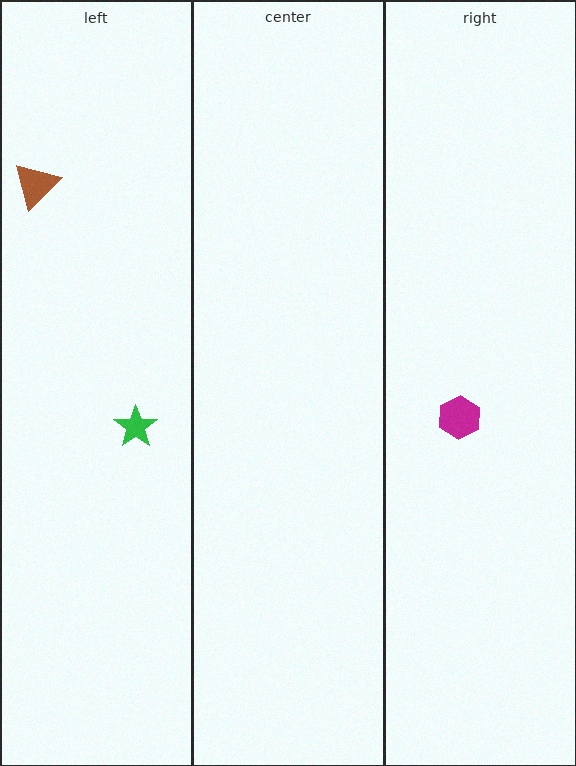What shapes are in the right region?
The magenta hexagon.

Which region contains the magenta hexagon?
The right region.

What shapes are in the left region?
The brown triangle, the green star.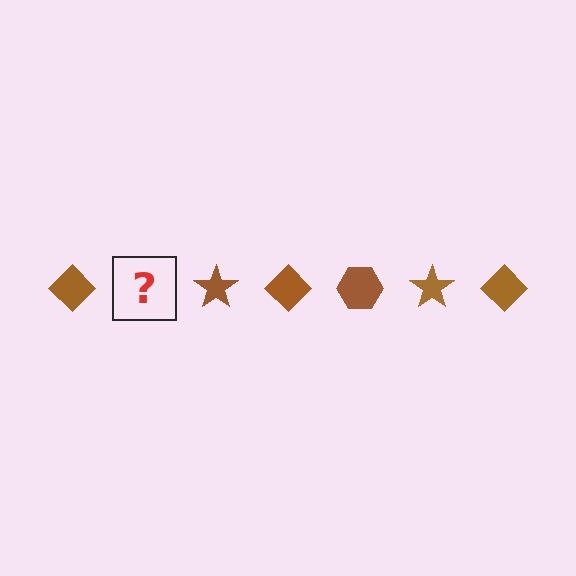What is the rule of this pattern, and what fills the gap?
The rule is that the pattern cycles through diamond, hexagon, star shapes in brown. The gap should be filled with a brown hexagon.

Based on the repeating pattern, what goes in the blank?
The blank should be a brown hexagon.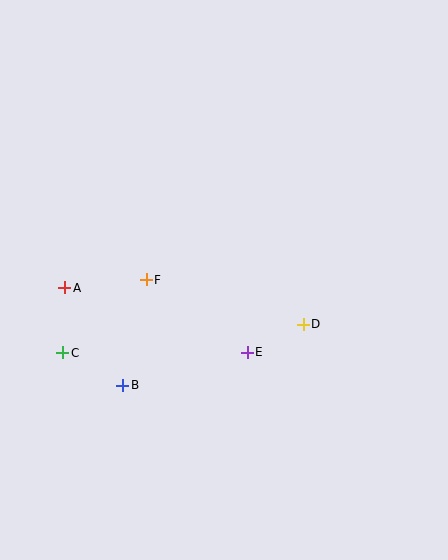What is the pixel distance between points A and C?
The distance between A and C is 65 pixels.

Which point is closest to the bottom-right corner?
Point D is closest to the bottom-right corner.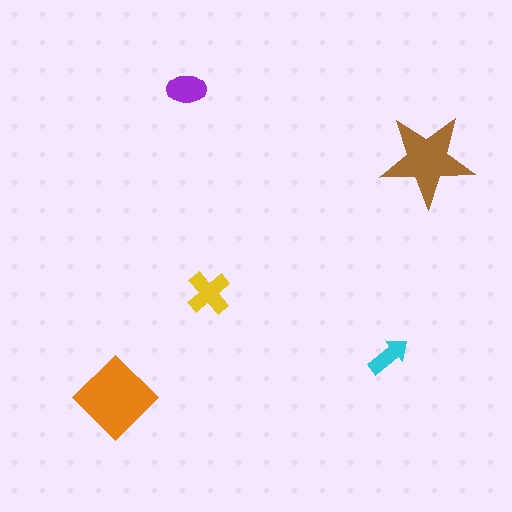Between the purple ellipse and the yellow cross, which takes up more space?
The yellow cross.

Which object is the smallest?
The cyan arrow.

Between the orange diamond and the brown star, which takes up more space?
The orange diamond.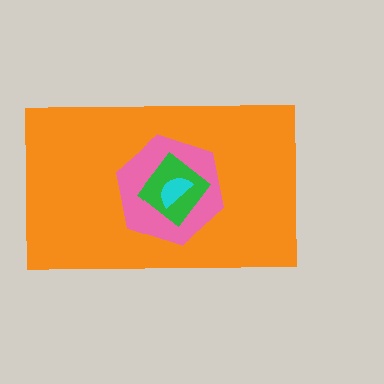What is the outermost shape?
The orange rectangle.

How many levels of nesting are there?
4.